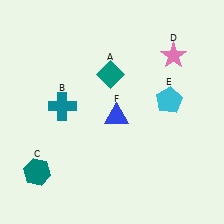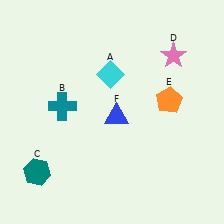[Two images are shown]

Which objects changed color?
A changed from teal to cyan. E changed from cyan to orange.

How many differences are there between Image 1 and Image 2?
There are 2 differences between the two images.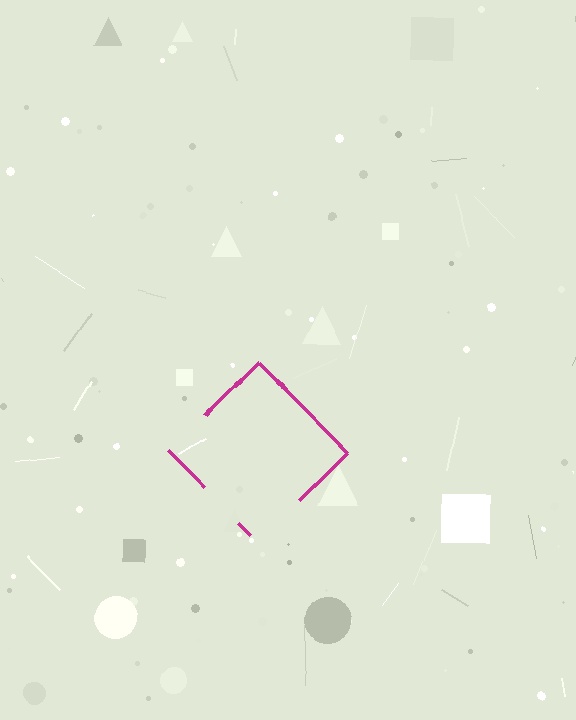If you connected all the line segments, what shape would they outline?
They would outline a diamond.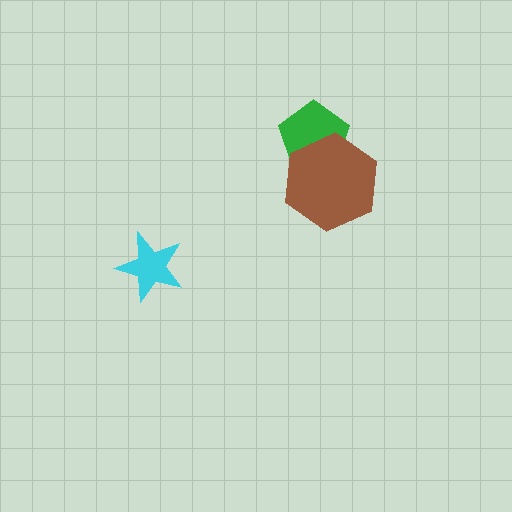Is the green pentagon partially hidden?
Yes, it is partially covered by another shape.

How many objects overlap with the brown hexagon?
1 object overlaps with the brown hexagon.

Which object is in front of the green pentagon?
The brown hexagon is in front of the green pentagon.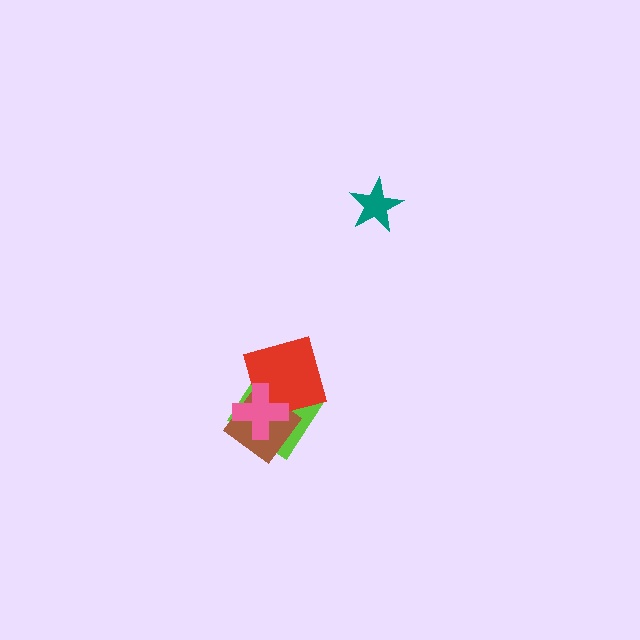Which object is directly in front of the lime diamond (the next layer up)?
The brown diamond is directly in front of the lime diamond.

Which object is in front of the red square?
The pink cross is in front of the red square.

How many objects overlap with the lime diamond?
3 objects overlap with the lime diamond.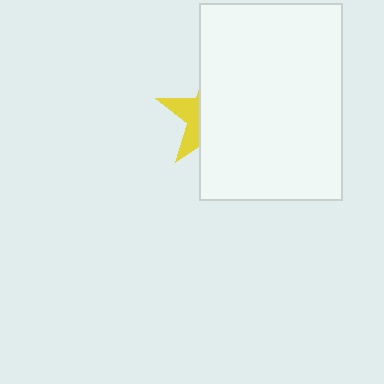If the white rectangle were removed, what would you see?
You would see the complete yellow star.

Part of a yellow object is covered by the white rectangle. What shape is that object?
It is a star.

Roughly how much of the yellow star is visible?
A small part of it is visible (roughly 32%).